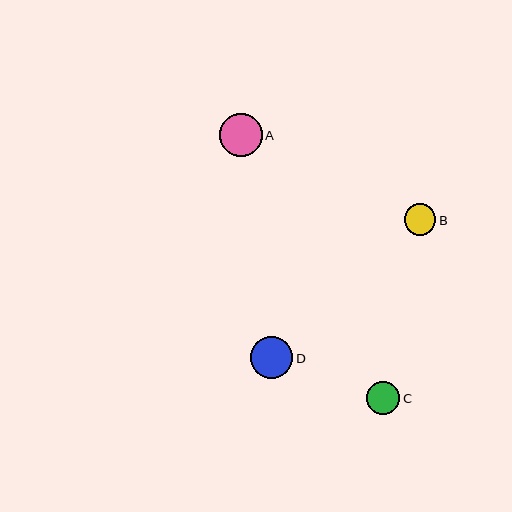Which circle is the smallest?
Circle B is the smallest with a size of approximately 32 pixels.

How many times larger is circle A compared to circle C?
Circle A is approximately 1.3 times the size of circle C.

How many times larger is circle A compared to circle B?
Circle A is approximately 1.3 times the size of circle B.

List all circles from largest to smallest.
From largest to smallest: A, D, C, B.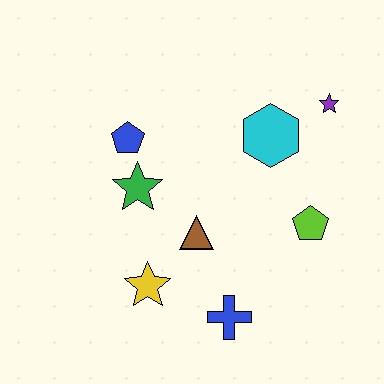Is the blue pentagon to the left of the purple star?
Yes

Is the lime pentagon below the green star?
Yes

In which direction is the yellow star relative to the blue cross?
The yellow star is to the left of the blue cross.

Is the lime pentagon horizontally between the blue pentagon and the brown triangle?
No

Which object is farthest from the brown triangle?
The purple star is farthest from the brown triangle.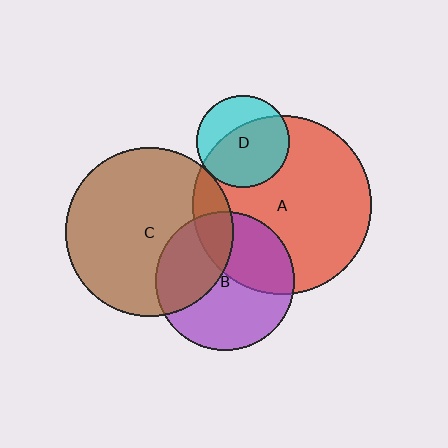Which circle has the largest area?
Circle A (red).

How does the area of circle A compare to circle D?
Approximately 3.8 times.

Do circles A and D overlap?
Yes.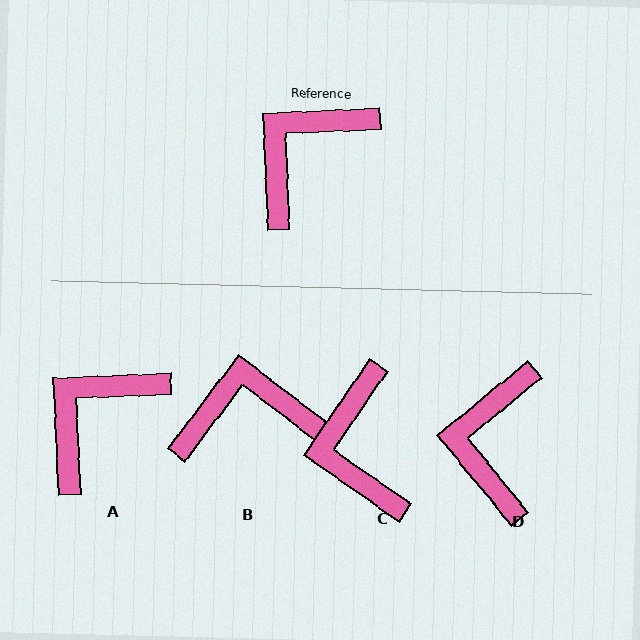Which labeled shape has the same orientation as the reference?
A.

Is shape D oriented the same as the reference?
No, it is off by about 37 degrees.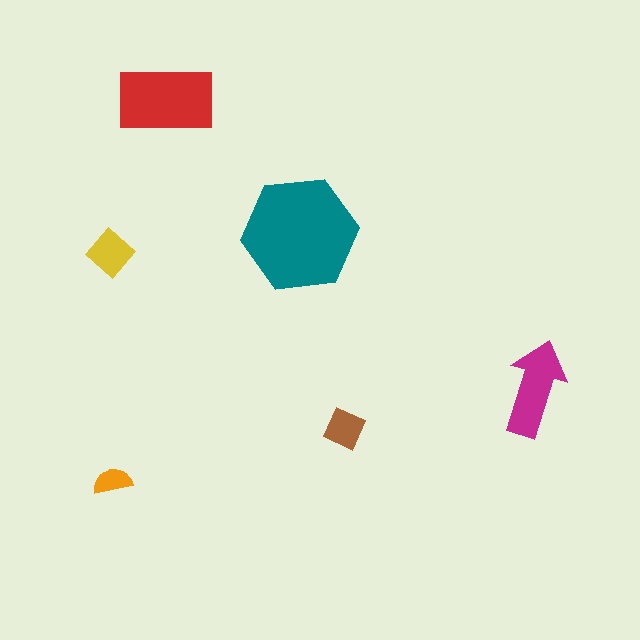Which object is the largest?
The teal hexagon.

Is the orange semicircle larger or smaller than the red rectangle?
Smaller.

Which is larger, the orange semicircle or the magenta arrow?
The magenta arrow.